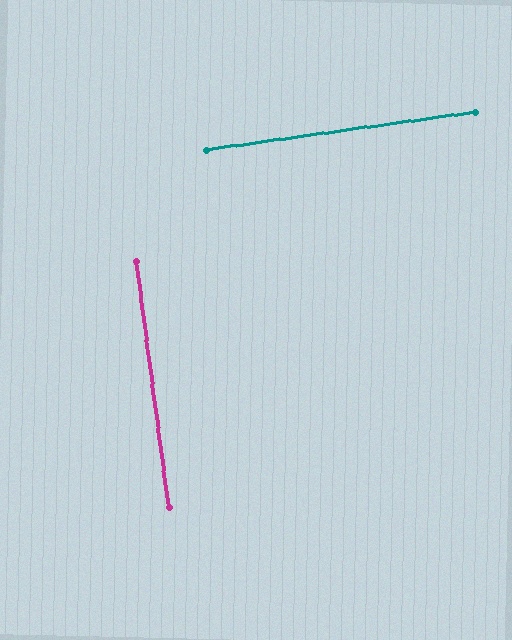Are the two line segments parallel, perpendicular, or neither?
Perpendicular — they meet at approximately 90°.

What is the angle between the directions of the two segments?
Approximately 90 degrees.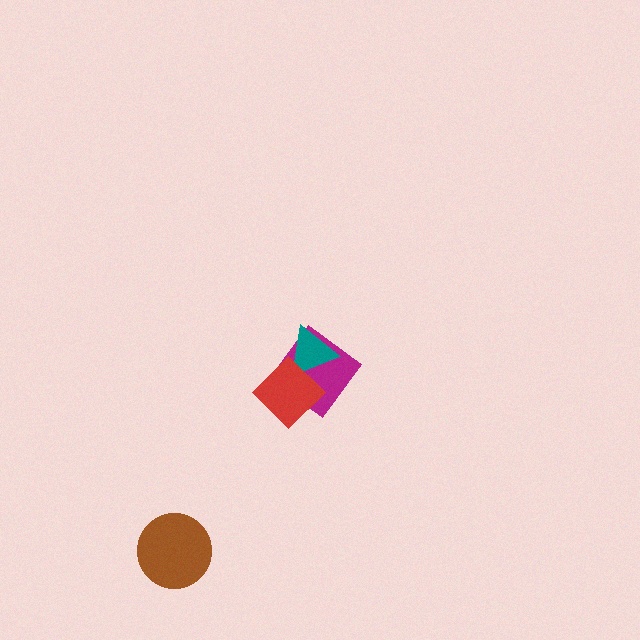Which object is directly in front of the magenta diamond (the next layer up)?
The teal triangle is directly in front of the magenta diamond.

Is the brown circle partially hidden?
No, no other shape covers it.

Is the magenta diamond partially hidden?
Yes, it is partially covered by another shape.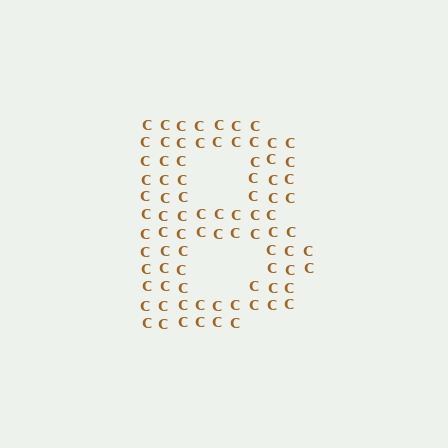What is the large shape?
The large shape is the letter B.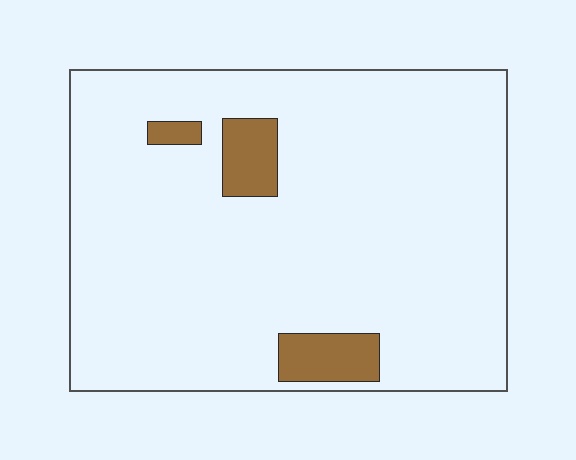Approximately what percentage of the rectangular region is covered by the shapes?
Approximately 10%.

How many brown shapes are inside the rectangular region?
3.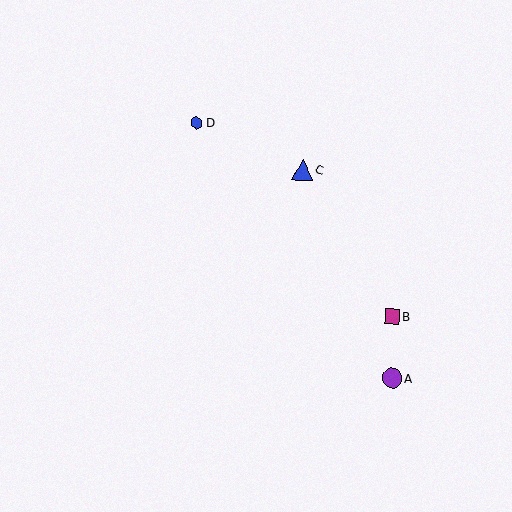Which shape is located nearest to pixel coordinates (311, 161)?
The blue triangle (labeled C) at (303, 170) is nearest to that location.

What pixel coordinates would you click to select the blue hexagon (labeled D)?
Click at (197, 123) to select the blue hexagon D.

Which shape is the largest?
The blue triangle (labeled C) is the largest.